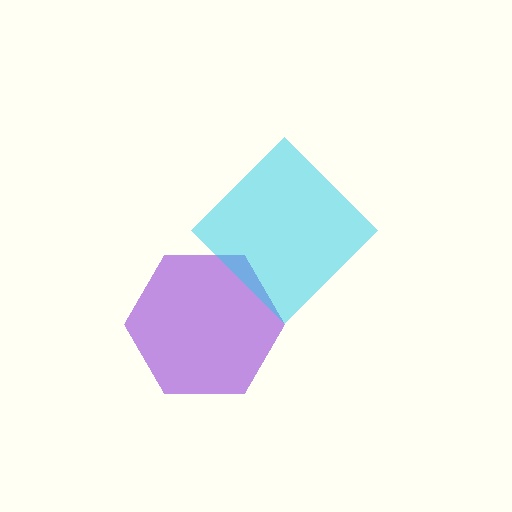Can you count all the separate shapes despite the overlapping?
Yes, there are 2 separate shapes.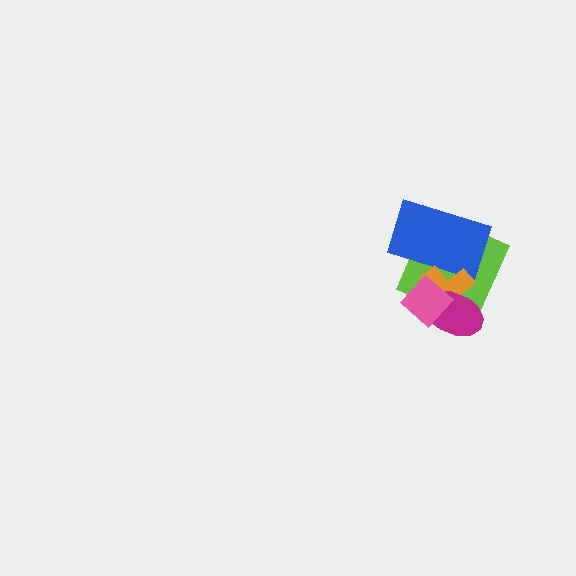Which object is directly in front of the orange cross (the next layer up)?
The magenta ellipse is directly in front of the orange cross.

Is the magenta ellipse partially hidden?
Yes, it is partially covered by another shape.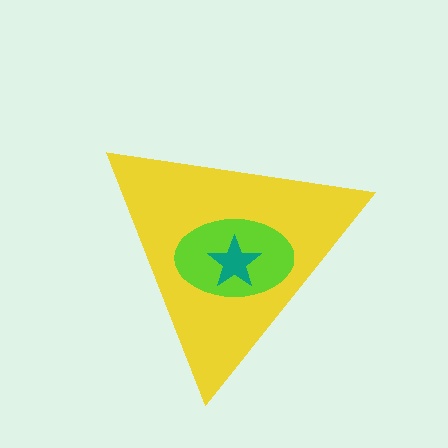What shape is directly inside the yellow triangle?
The lime ellipse.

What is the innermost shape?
The teal star.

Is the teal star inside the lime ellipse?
Yes.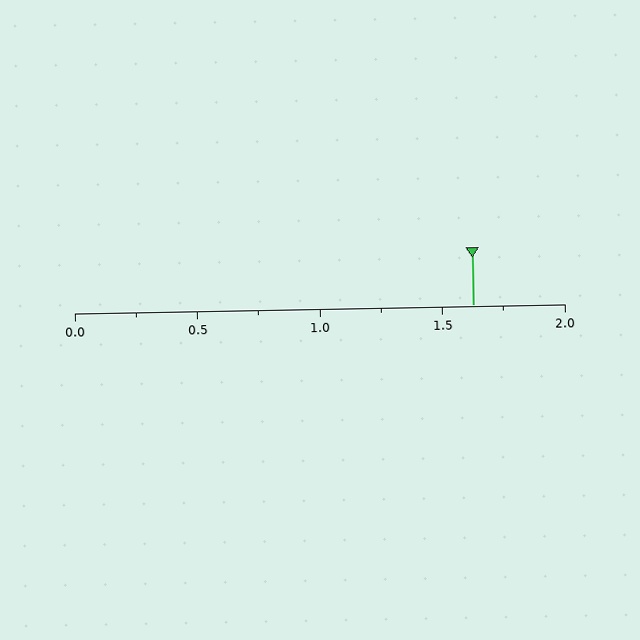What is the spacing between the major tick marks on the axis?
The major ticks are spaced 0.5 apart.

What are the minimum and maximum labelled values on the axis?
The axis runs from 0.0 to 2.0.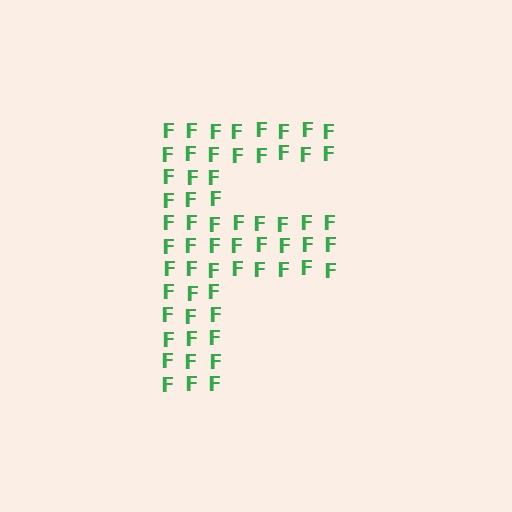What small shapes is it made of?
It is made of small letter F's.